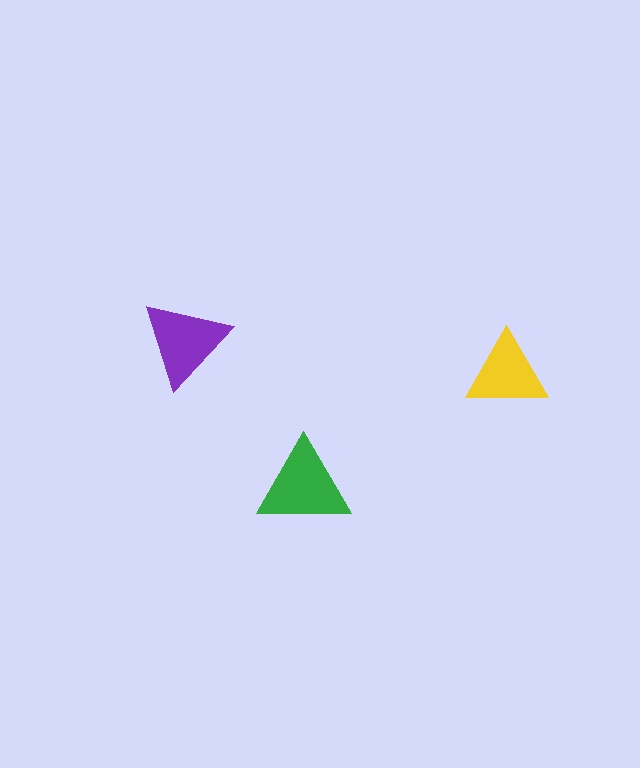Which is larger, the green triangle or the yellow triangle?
The green one.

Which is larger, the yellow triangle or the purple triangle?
The purple one.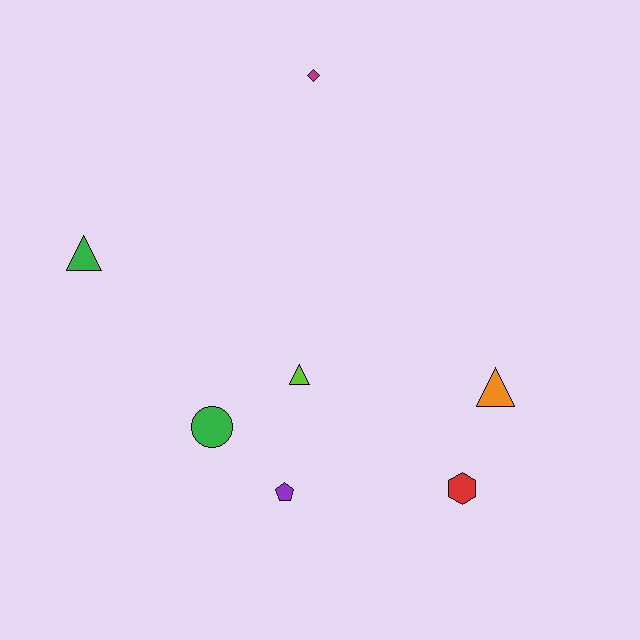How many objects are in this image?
There are 7 objects.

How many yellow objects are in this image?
There are no yellow objects.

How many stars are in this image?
There are no stars.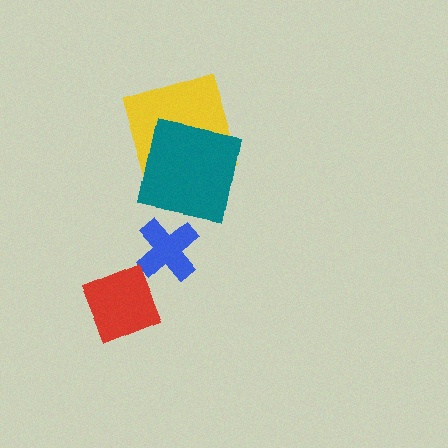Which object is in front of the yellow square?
The teal square is in front of the yellow square.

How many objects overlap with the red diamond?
0 objects overlap with the red diamond.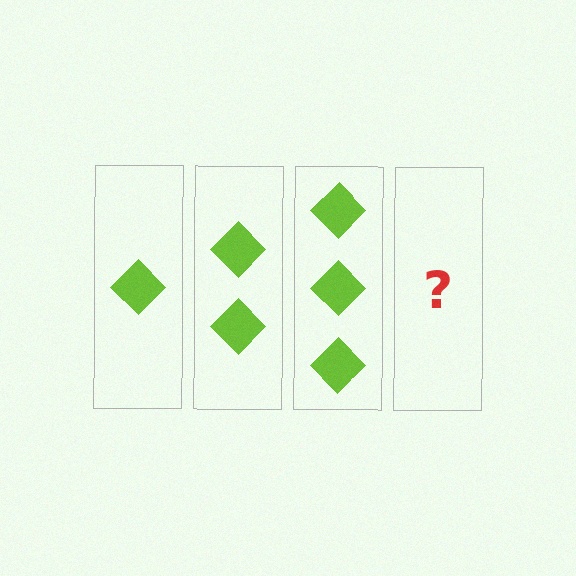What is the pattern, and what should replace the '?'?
The pattern is that each step adds one more diamond. The '?' should be 4 diamonds.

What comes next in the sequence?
The next element should be 4 diamonds.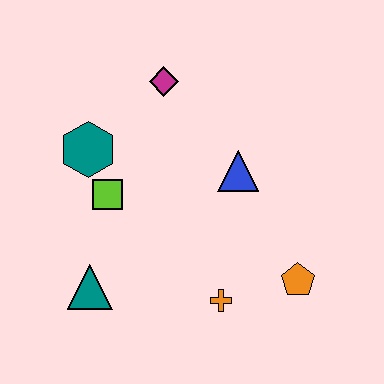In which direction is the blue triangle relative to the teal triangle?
The blue triangle is to the right of the teal triangle.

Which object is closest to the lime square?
The teal hexagon is closest to the lime square.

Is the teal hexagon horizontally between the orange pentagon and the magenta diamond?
No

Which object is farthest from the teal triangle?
The magenta diamond is farthest from the teal triangle.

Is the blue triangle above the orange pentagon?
Yes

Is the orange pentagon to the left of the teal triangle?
No